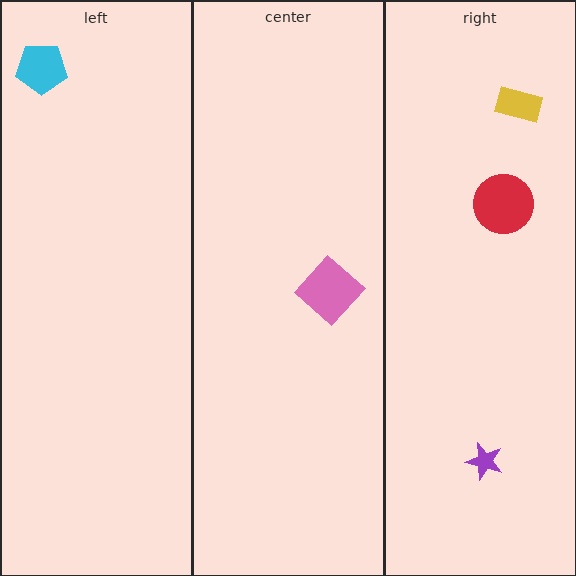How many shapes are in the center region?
1.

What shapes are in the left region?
The cyan pentagon.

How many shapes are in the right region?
3.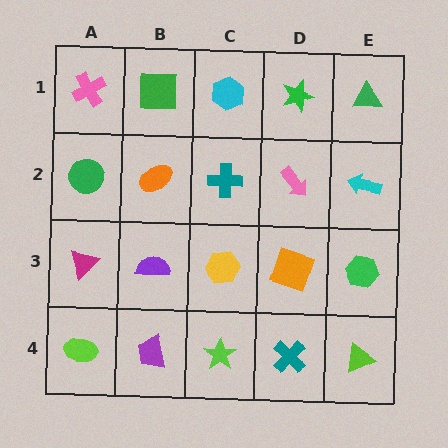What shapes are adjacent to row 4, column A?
A magenta triangle (row 3, column A), a purple trapezoid (row 4, column B).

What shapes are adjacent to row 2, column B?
A green square (row 1, column B), a purple semicircle (row 3, column B), a green circle (row 2, column A), a teal cross (row 2, column C).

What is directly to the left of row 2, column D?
A teal cross.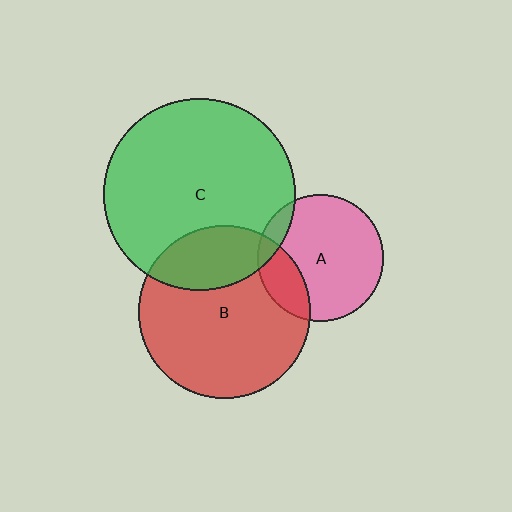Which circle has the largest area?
Circle C (green).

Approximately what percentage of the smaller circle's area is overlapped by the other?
Approximately 25%.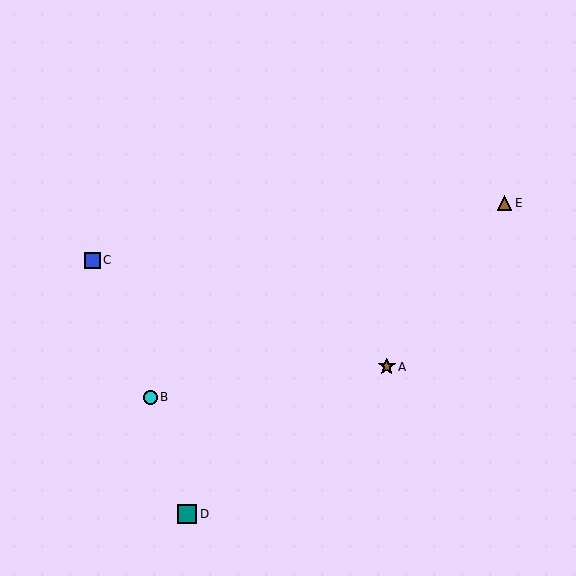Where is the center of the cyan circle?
The center of the cyan circle is at (150, 397).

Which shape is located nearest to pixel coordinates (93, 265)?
The blue square (labeled C) at (92, 260) is nearest to that location.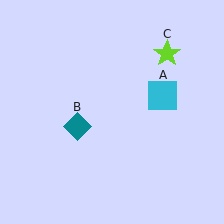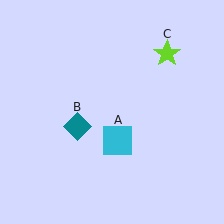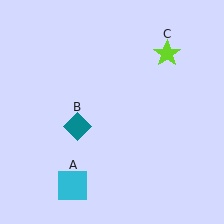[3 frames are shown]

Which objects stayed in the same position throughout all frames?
Teal diamond (object B) and lime star (object C) remained stationary.